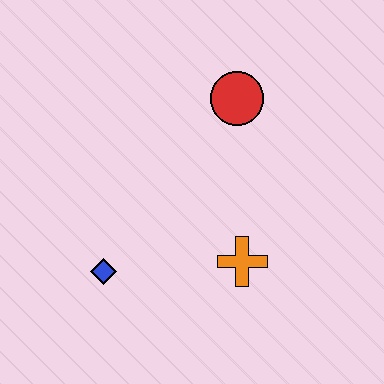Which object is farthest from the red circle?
The blue diamond is farthest from the red circle.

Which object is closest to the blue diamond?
The orange cross is closest to the blue diamond.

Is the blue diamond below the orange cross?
Yes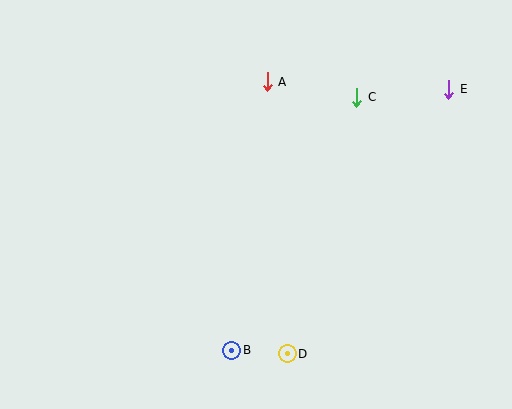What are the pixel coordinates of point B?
Point B is at (232, 350).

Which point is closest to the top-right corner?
Point E is closest to the top-right corner.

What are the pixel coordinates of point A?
Point A is at (267, 82).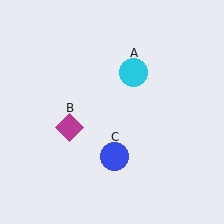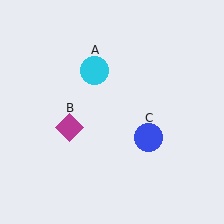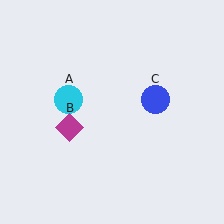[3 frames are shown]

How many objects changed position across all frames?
2 objects changed position: cyan circle (object A), blue circle (object C).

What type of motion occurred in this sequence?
The cyan circle (object A), blue circle (object C) rotated counterclockwise around the center of the scene.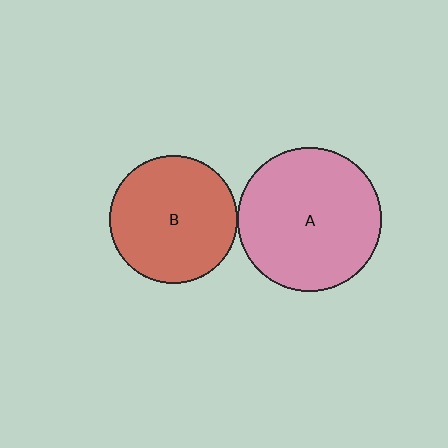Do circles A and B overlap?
Yes.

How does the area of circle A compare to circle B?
Approximately 1.2 times.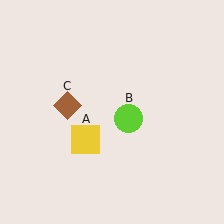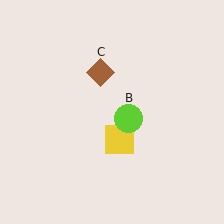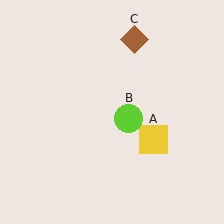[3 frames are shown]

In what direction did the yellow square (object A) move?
The yellow square (object A) moved right.